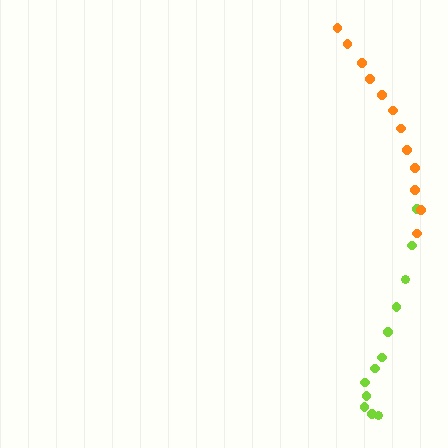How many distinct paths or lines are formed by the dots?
There are 2 distinct paths.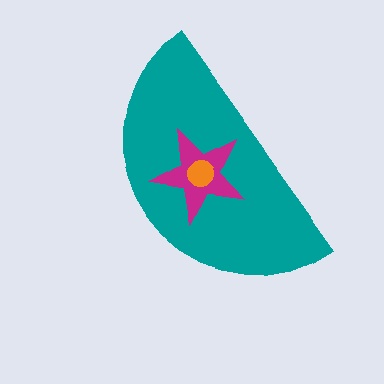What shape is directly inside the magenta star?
The orange circle.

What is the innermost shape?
The orange circle.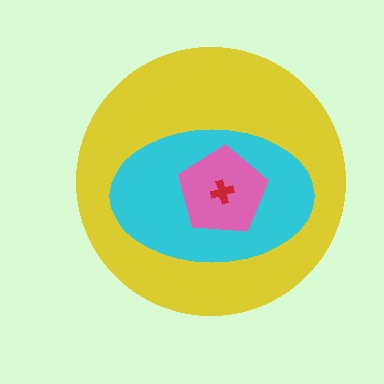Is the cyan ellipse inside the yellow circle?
Yes.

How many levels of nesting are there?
4.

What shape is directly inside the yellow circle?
The cyan ellipse.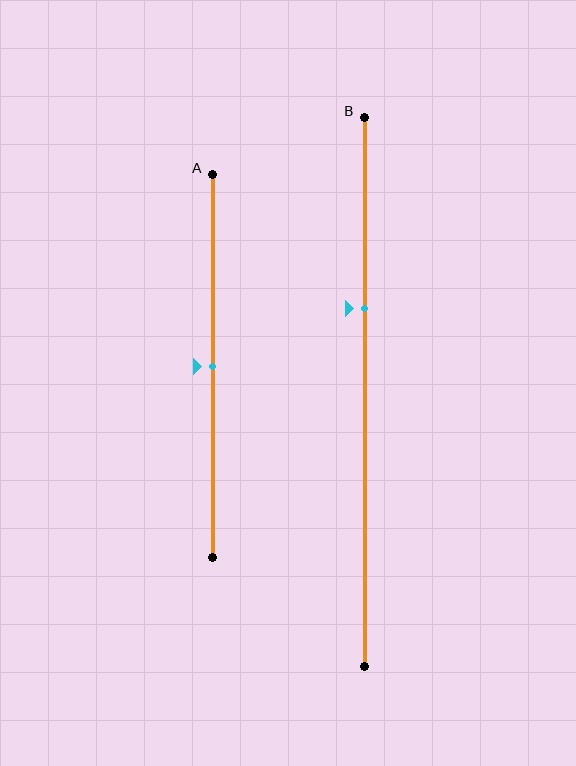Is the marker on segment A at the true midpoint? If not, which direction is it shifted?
Yes, the marker on segment A is at the true midpoint.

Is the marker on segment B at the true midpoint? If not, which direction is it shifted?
No, the marker on segment B is shifted upward by about 15% of the segment length.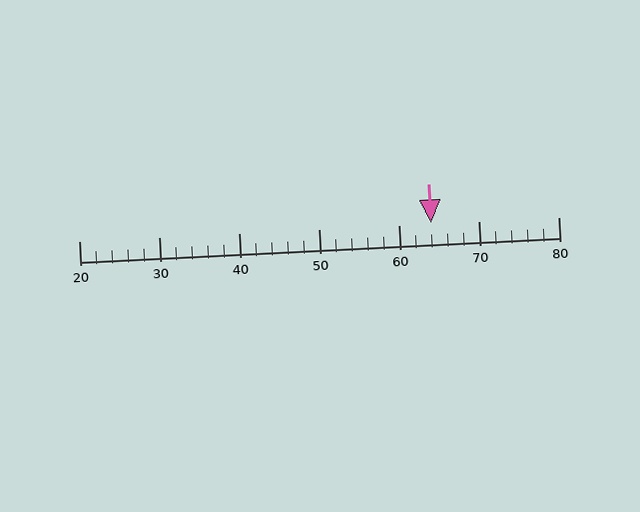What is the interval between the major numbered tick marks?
The major tick marks are spaced 10 units apart.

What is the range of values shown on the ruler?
The ruler shows values from 20 to 80.